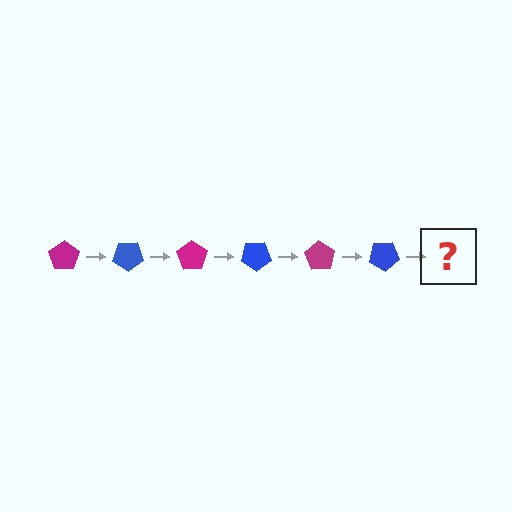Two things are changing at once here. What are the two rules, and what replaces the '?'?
The two rules are that it rotates 35 degrees each step and the color cycles through magenta and blue. The '?' should be a magenta pentagon, rotated 210 degrees from the start.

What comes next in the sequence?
The next element should be a magenta pentagon, rotated 210 degrees from the start.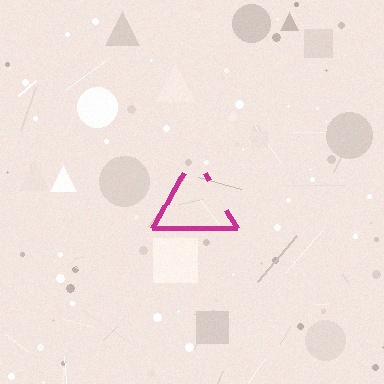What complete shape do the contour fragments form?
The contour fragments form a triangle.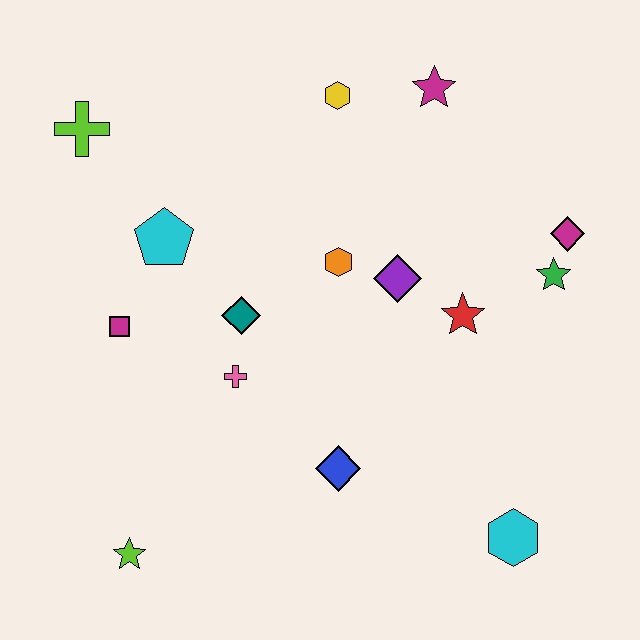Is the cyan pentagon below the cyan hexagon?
No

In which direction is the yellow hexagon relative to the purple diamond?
The yellow hexagon is above the purple diamond.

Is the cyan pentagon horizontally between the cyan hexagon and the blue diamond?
No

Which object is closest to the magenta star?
The yellow hexagon is closest to the magenta star.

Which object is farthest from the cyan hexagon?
The lime cross is farthest from the cyan hexagon.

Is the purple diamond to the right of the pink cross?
Yes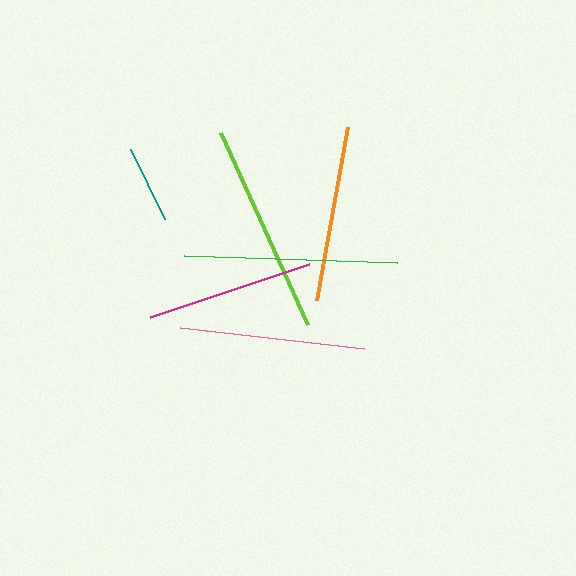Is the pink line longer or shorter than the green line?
The green line is longer than the pink line.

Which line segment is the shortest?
The teal line is the shortest at approximately 78 pixels.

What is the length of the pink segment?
The pink segment is approximately 185 pixels long.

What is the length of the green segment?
The green segment is approximately 213 pixels long.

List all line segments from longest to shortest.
From longest to shortest: green, lime, pink, orange, magenta, teal.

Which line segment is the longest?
The green line is the longest at approximately 213 pixels.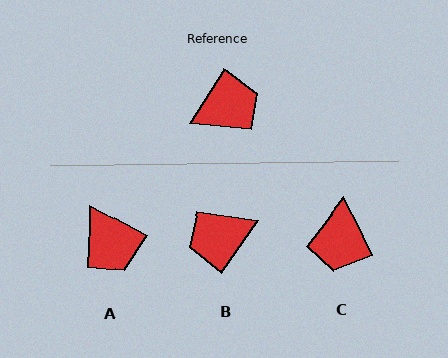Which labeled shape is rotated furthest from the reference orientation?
B, about 178 degrees away.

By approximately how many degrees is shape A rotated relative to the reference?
Approximately 86 degrees clockwise.